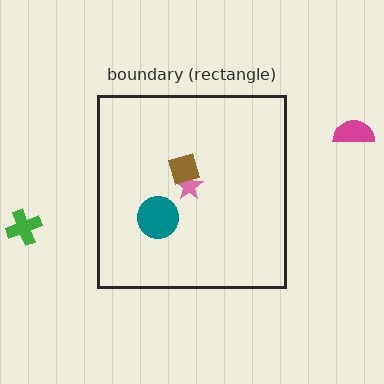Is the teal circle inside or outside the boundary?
Inside.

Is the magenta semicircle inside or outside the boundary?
Outside.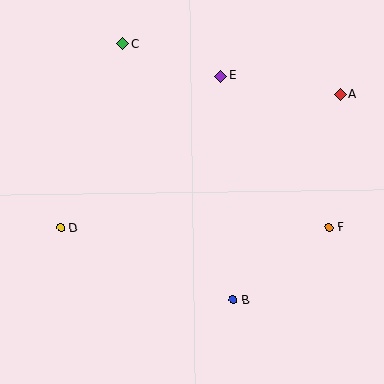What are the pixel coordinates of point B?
Point B is at (233, 300).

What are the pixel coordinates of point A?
Point A is at (340, 94).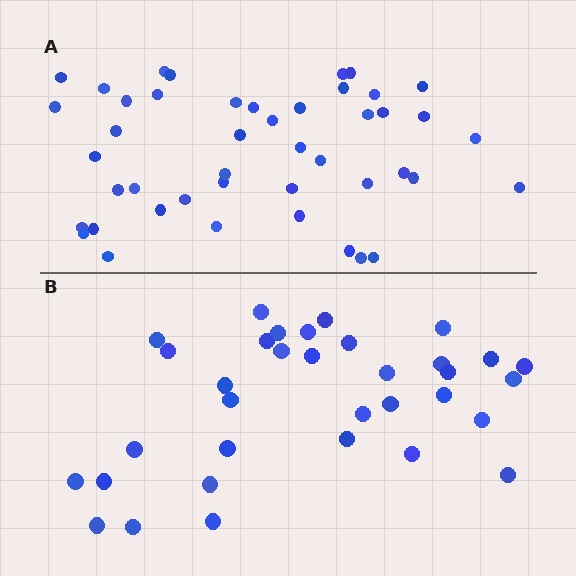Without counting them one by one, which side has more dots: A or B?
Region A (the top region) has more dots.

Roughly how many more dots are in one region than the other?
Region A has roughly 12 or so more dots than region B.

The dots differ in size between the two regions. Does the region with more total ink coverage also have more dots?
No. Region B has more total ink coverage because its dots are larger, but region A actually contains more individual dots. Total area can be misleading — the number of items is what matters here.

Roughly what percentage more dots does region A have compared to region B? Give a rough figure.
About 30% more.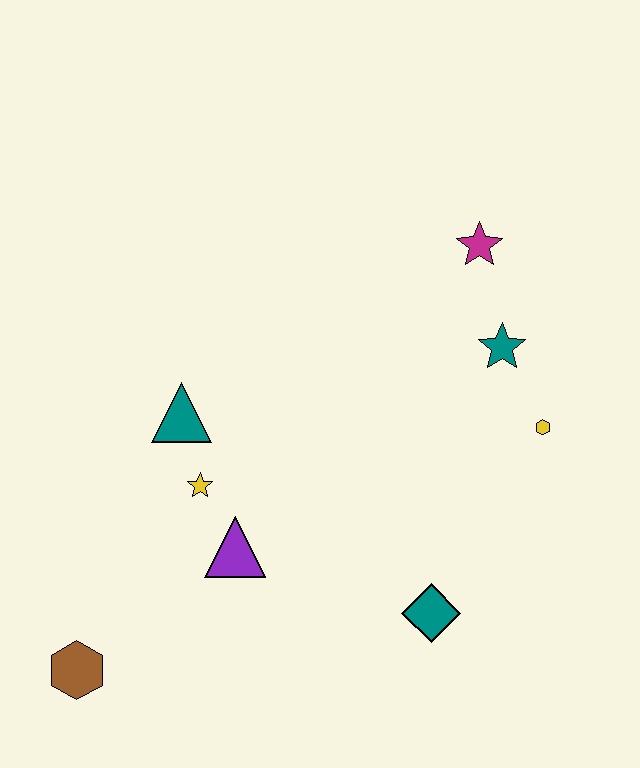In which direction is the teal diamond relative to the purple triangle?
The teal diamond is to the right of the purple triangle.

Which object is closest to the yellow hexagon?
The teal star is closest to the yellow hexagon.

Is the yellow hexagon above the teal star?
No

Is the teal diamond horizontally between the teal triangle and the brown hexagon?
No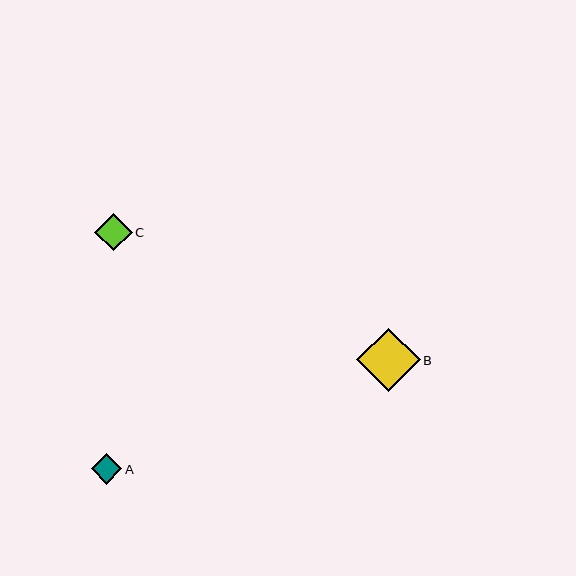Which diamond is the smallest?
Diamond A is the smallest with a size of approximately 30 pixels.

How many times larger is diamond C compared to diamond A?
Diamond C is approximately 1.2 times the size of diamond A.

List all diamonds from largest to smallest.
From largest to smallest: B, C, A.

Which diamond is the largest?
Diamond B is the largest with a size of approximately 63 pixels.